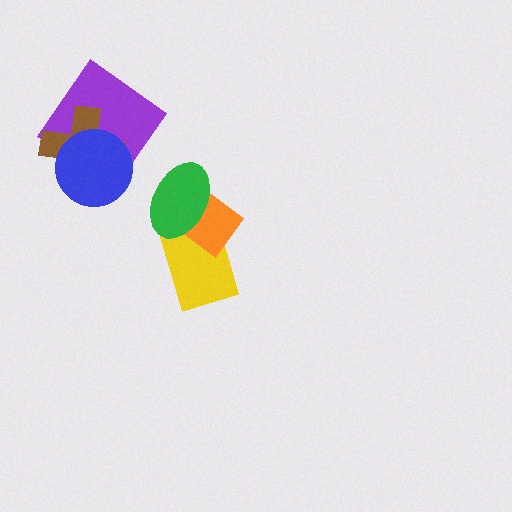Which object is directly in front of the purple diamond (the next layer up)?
The brown cross is directly in front of the purple diamond.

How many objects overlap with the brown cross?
2 objects overlap with the brown cross.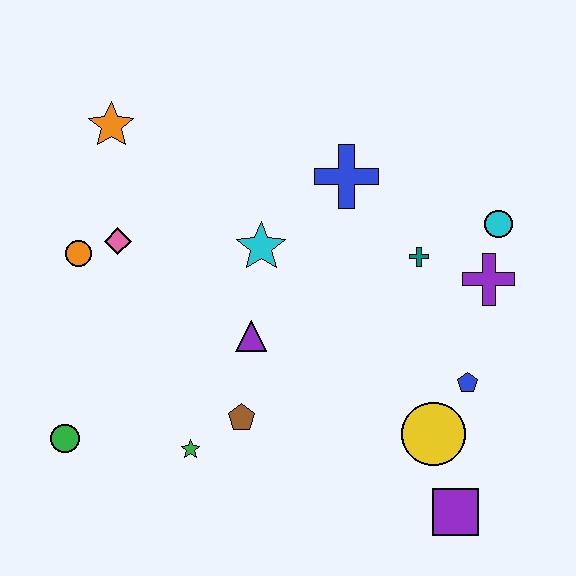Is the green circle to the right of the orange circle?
No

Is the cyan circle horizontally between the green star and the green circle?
No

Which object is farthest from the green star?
The cyan circle is farthest from the green star.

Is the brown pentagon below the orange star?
Yes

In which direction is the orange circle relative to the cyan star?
The orange circle is to the left of the cyan star.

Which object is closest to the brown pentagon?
The green star is closest to the brown pentagon.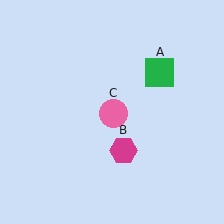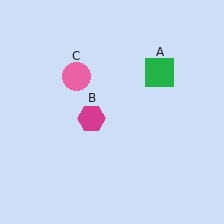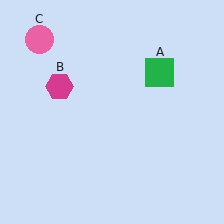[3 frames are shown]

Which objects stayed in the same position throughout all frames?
Green square (object A) remained stationary.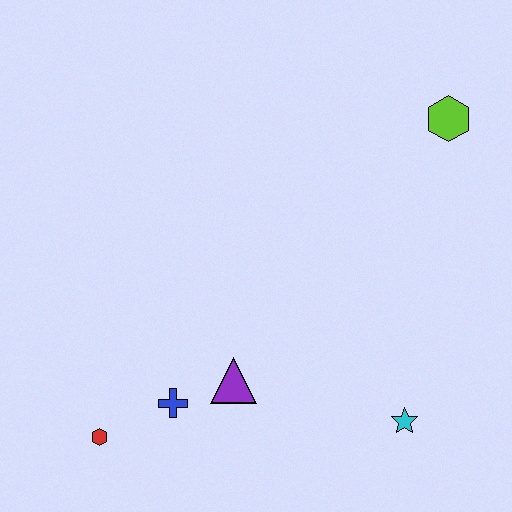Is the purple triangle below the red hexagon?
No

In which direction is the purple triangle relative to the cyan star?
The purple triangle is to the left of the cyan star.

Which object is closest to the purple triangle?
The blue cross is closest to the purple triangle.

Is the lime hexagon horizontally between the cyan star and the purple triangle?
No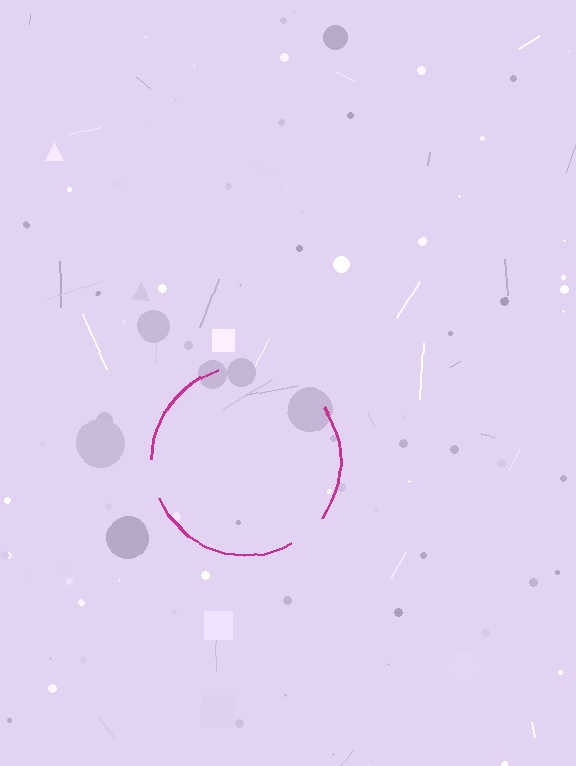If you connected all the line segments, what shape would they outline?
They would outline a circle.